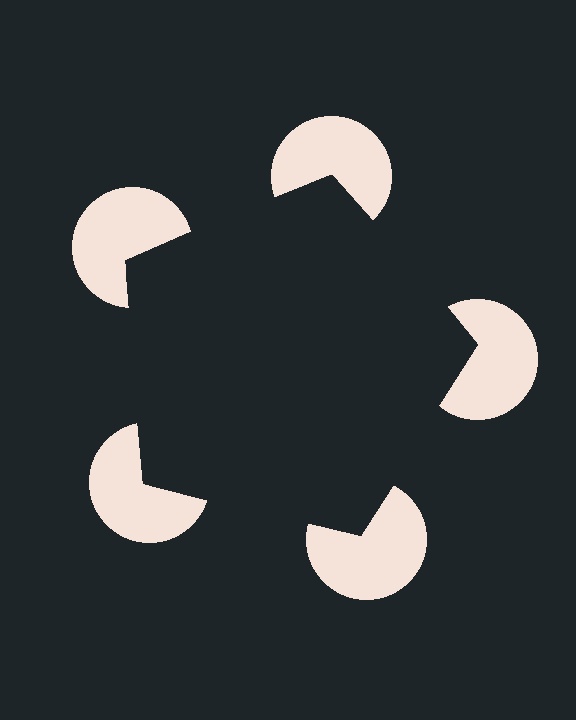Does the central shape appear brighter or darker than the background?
It typically appears slightly darker than the background, even though no actual brightness change is drawn.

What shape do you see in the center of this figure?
An illusory pentagon — its edges are inferred from the aligned wedge cuts in the pac-man discs, not physically drawn.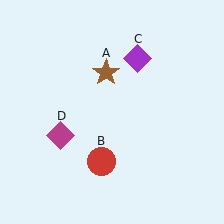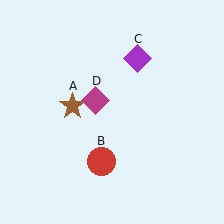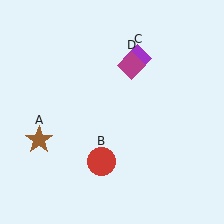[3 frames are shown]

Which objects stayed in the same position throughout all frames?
Red circle (object B) and purple diamond (object C) remained stationary.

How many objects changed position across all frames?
2 objects changed position: brown star (object A), magenta diamond (object D).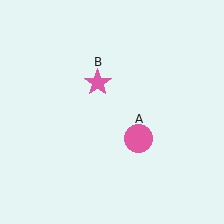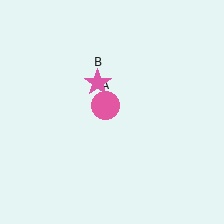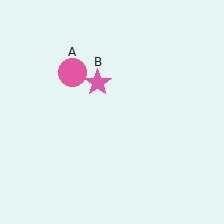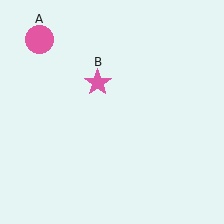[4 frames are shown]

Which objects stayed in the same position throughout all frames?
Pink star (object B) remained stationary.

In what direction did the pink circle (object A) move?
The pink circle (object A) moved up and to the left.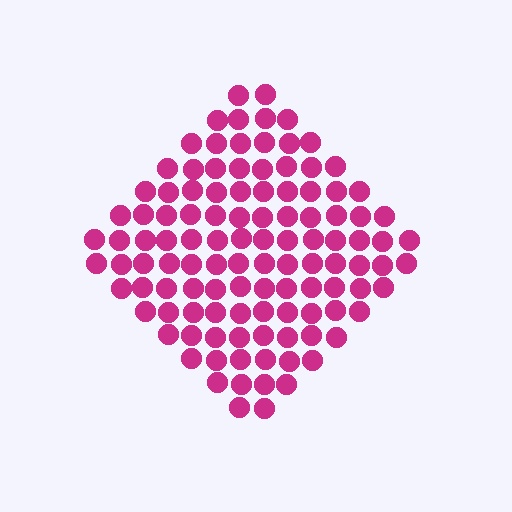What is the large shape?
The large shape is a diamond.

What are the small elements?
The small elements are circles.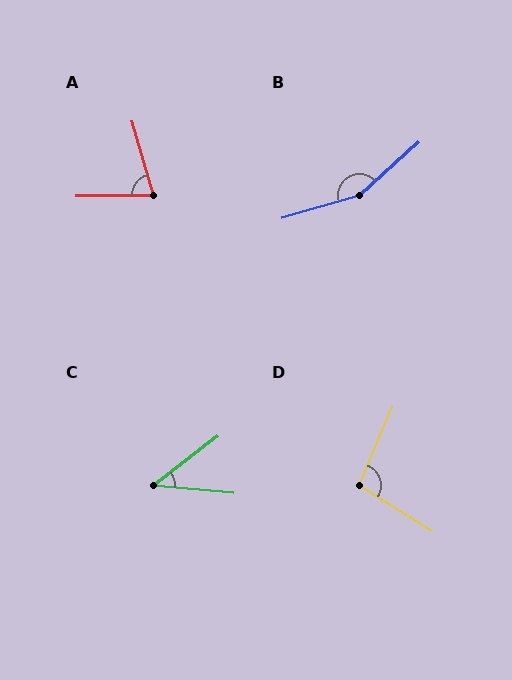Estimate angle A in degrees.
Approximately 74 degrees.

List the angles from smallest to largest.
C (43°), A (74°), D (99°), B (154°).